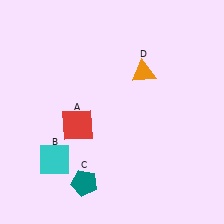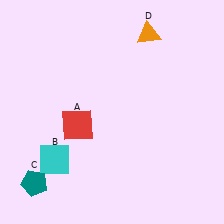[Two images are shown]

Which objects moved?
The objects that moved are: the teal pentagon (C), the orange triangle (D).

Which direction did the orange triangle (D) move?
The orange triangle (D) moved up.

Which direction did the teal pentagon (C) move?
The teal pentagon (C) moved left.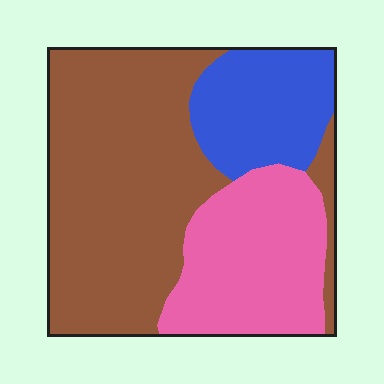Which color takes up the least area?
Blue, at roughly 20%.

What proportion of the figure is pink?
Pink takes up between a sixth and a third of the figure.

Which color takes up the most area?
Brown, at roughly 55%.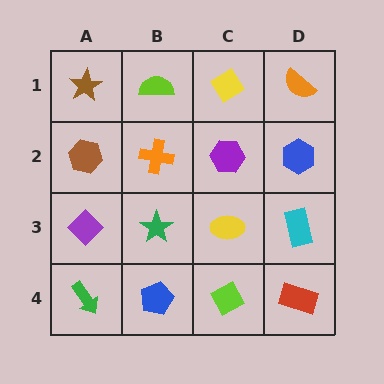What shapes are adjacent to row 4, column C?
A yellow ellipse (row 3, column C), a blue pentagon (row 4, column B), a red rectangle (row 4, column D).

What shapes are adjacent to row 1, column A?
A brown hexagon (row 2, column A), a lime semicircle (row 1, column B).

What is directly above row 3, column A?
A brown hexagon.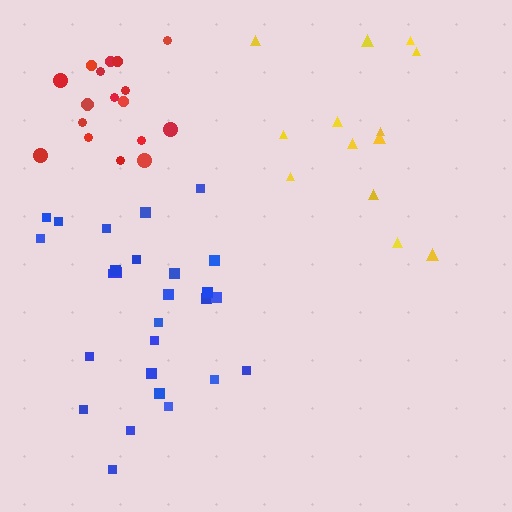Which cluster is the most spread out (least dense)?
Yellow.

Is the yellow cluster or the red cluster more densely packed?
Red.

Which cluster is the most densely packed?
Red.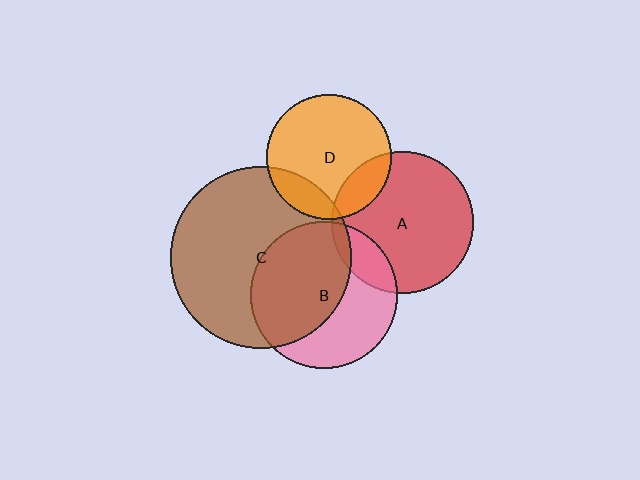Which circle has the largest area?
Circle C (brown).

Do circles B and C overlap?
Yes.